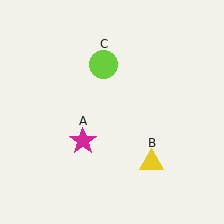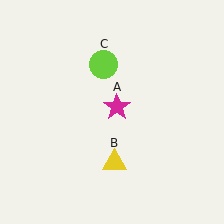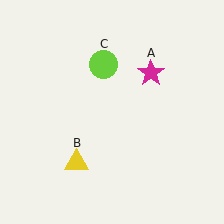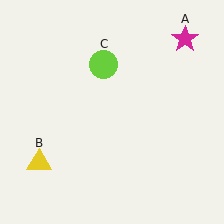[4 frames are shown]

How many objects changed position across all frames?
2 objects changed position: magenta star (object A), yellow triangle (object B).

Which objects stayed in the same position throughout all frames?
Lime circle (object C) remained stationary.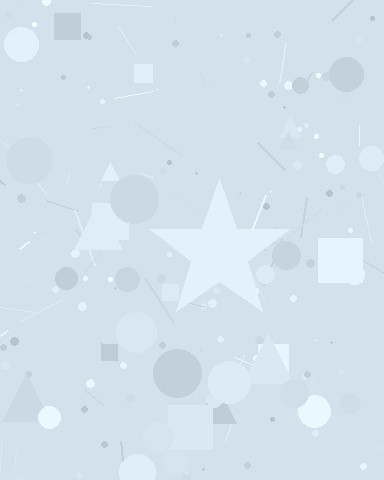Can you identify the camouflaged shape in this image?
The camouflaged shape is a star.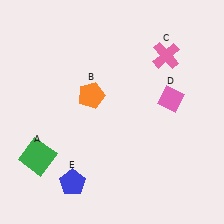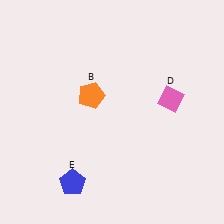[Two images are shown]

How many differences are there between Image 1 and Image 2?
There are 2 differences between the two images.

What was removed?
The green square (A), the pink cross (C) were removed in Image 2.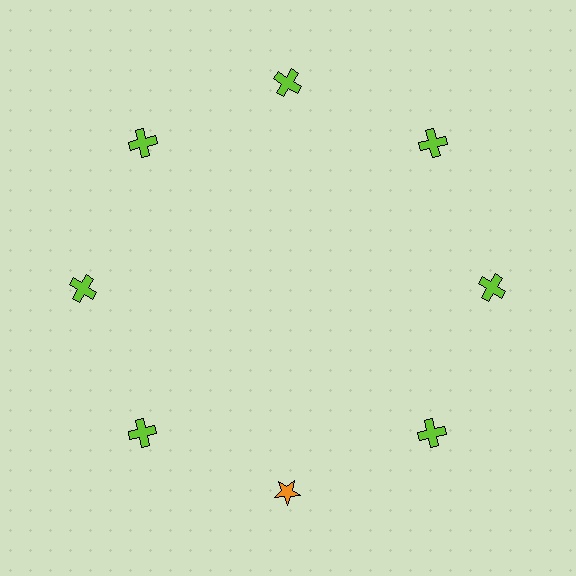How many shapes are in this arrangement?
There are 8 shapes arranged in a ring pattern.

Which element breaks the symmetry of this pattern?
The orange star at roughly the 6 o'clock position breaks the symmetry. All other shapes are lime crosses.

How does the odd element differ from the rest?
It differs in both color (orange instead of lime) and shape (star instead of cross).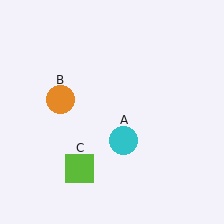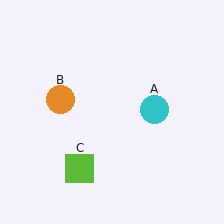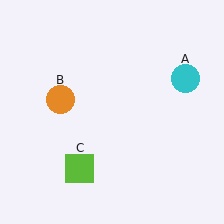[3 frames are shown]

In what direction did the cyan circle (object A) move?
The cyan circle (object A) moved up and to the right.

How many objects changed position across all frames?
1 object changed position: cyan circle (object A).